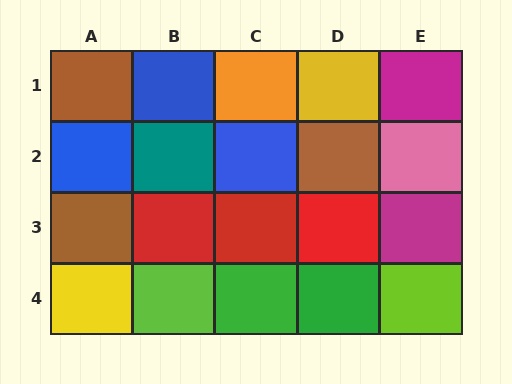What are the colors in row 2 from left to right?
Blue, teal, blue, brown, pink.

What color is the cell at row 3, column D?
Red.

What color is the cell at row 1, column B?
Blue.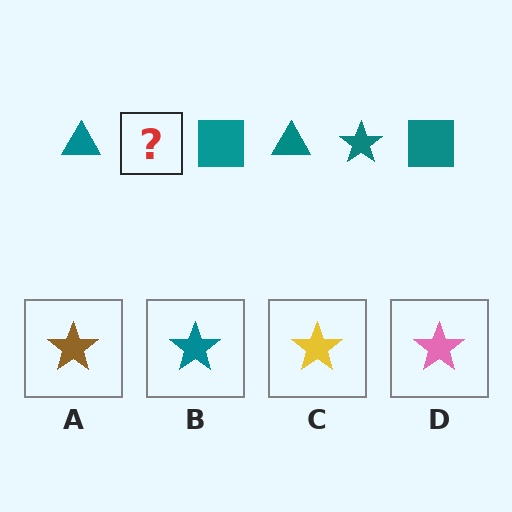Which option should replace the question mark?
Option B.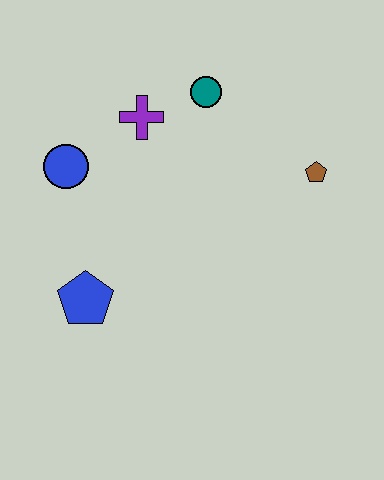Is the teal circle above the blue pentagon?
Yes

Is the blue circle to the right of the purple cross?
No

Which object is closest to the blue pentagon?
The blue circle is closest to the blue pentagon.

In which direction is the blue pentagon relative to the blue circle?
The blue pentagon is below the blue circle.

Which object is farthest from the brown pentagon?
The blue pentagon is farthest from the brown pentagon.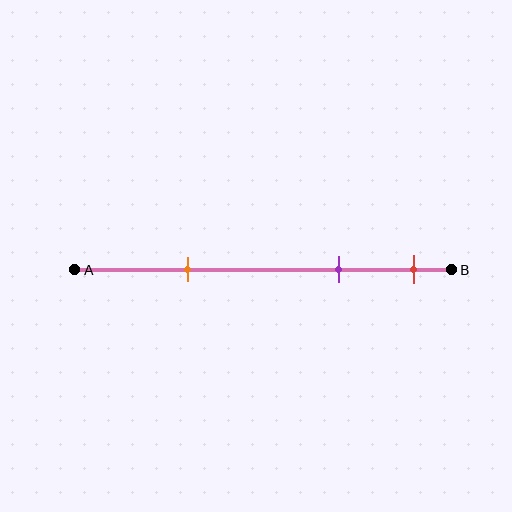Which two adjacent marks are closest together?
The purple and red marks are the closest adjacent pair.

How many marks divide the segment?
There are 3 marks dividing the segment.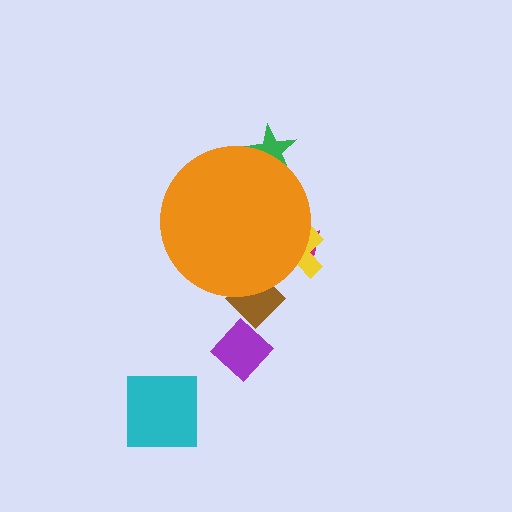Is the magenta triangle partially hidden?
Yes, the magenta triangle is partially hidden behind the orange circle.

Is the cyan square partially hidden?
No, the cyan square is fully visible.